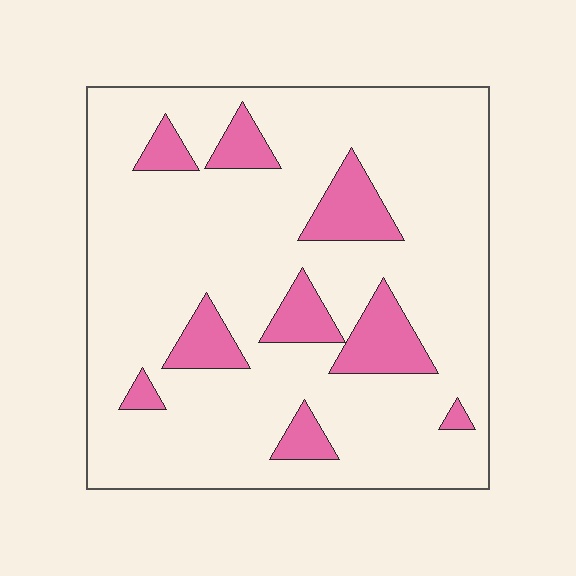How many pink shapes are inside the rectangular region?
9.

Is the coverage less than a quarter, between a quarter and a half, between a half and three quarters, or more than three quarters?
Less than a quarter.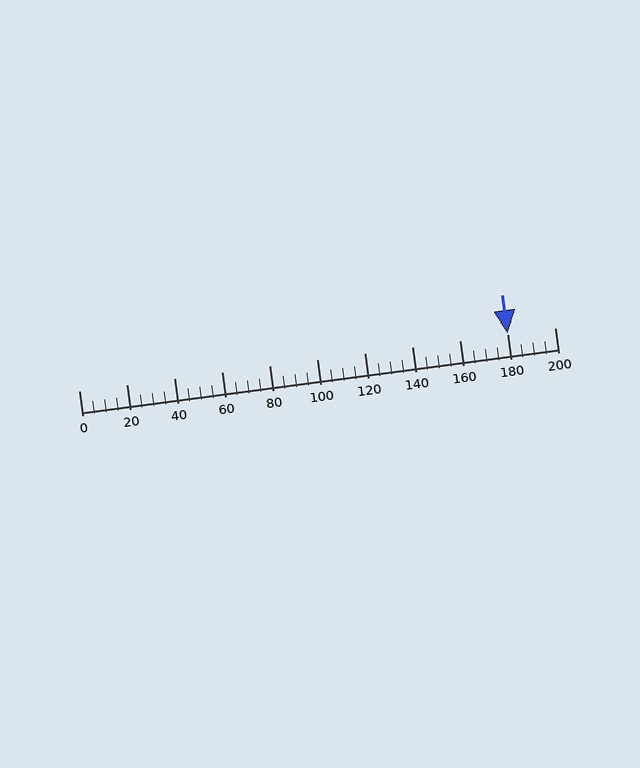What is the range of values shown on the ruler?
The ruler shows values from 0 to 200.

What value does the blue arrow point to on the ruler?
The blue arrow points to approximately 180.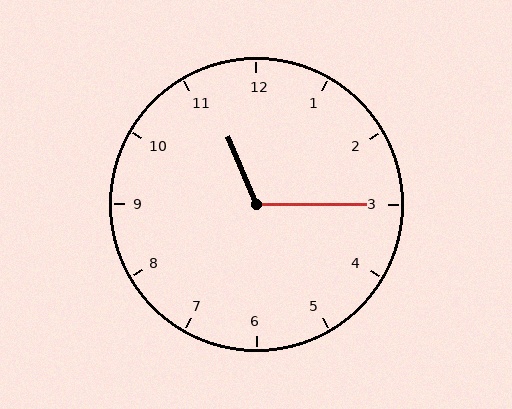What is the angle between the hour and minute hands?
Approximately 112 degrees.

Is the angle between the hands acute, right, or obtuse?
It is obtuse.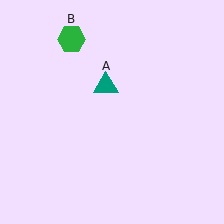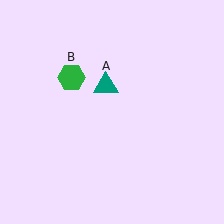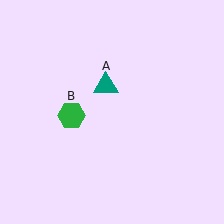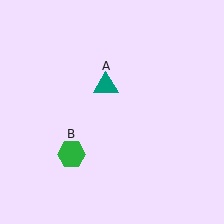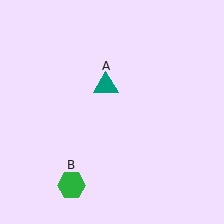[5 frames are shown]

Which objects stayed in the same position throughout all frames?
Teal triangle (object A) remained stationary.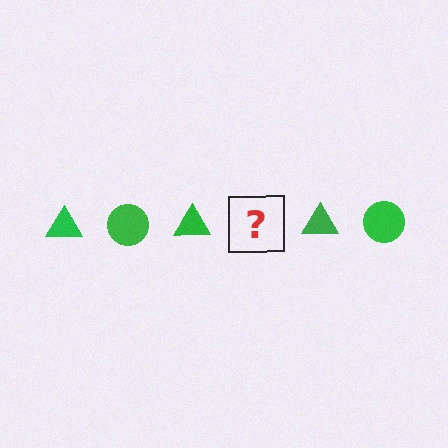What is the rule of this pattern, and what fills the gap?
The rule is that the pattern cycles through triangle, circle shapes in green. The gap should be filled with a green circle.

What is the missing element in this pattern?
The missing element is a green circle.